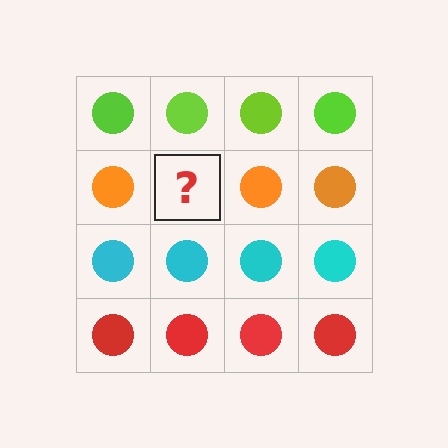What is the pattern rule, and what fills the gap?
The rule is that each row has a consistent color. The gap should be filled with an orange circle.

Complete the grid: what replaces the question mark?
The question mark should be replaced with an orange circle.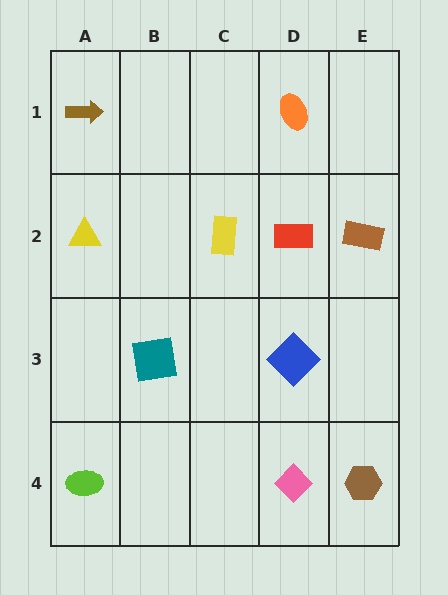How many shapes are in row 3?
2 shapes.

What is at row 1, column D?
An orange ellipse.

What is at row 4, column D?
A pink diamond.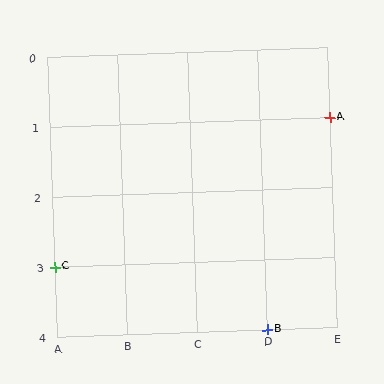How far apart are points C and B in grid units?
Points C and B are 3 columns and 1 row apart (about 3.2 grid units diagonally).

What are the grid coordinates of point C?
Point C is at grid coordinates (A, 3).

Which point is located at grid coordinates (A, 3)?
Point C is at (A, 3).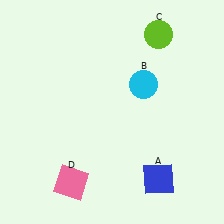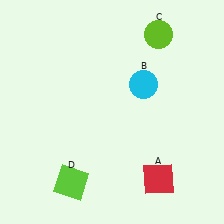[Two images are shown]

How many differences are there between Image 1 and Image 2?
There are 2 differences between the two images.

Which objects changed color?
A changed from blue to red. D changed from pink to lime.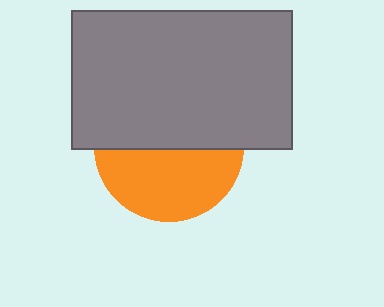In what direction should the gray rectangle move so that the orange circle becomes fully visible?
The gray rectangle should move up. That is the shortest direction to clear the overlap and leave the orange circle fully visible.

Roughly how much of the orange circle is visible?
About half of it is visible (roughly 47%).